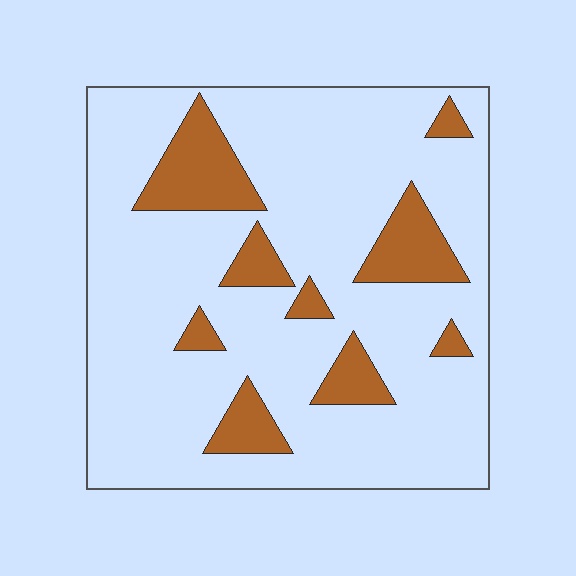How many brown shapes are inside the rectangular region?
9.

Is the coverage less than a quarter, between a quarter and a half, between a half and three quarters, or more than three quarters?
Less than a quarter.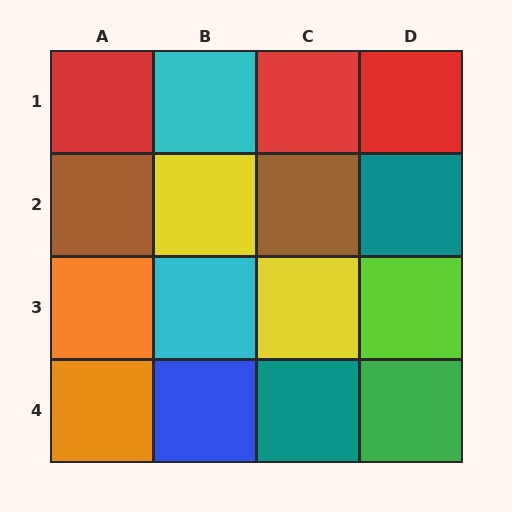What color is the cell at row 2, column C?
Brown.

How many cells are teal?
2 cells are teal.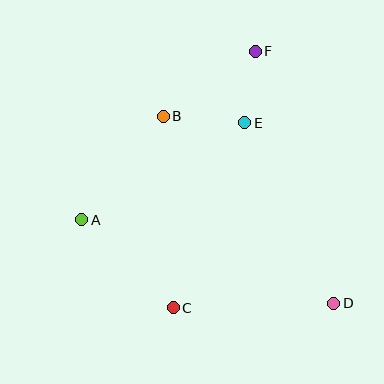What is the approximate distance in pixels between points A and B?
The distance between A and B is approximately 132 pixels.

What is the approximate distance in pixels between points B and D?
The distance between B and D is approximately 254 pixels.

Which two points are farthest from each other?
Points C and F are farthest from each other.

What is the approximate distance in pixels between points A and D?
The distance between A and D is approximately 266 pixels.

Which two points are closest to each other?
Points E and F are closest to each other.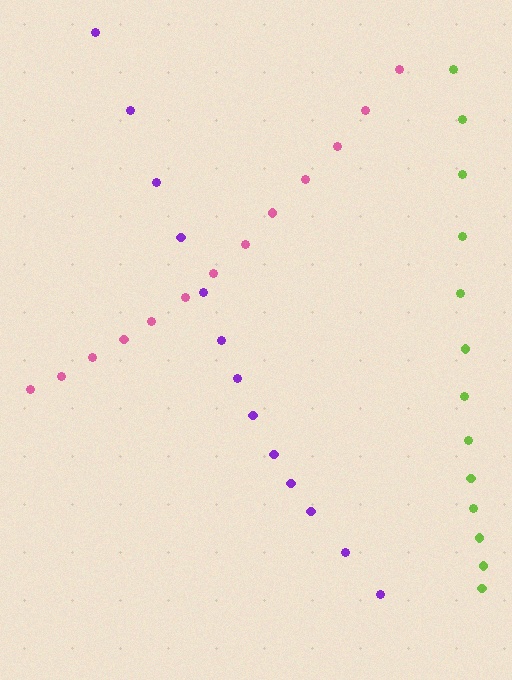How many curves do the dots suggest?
There are 3 distinct paths.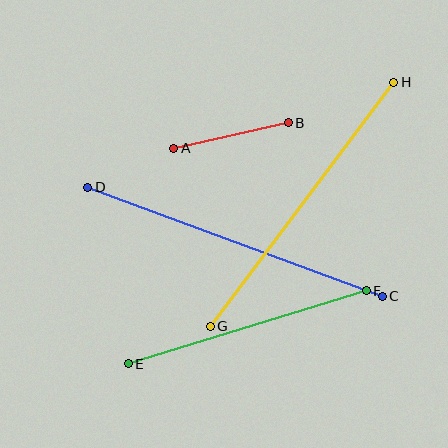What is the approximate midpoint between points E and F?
The midpoint is at approximately (247, 327) pixels.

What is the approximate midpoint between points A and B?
The midpoint is at approximately (231, 135) pixels.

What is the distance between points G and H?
The distance is approximately 305 pixels.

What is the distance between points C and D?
The distance is approximately 314 pixels.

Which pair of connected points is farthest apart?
Points C and D are farthest apart.